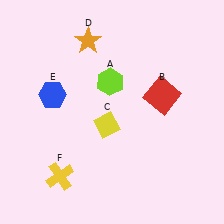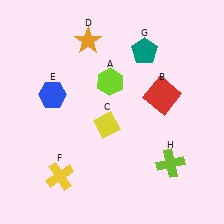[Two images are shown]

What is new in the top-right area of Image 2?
A teal pentagon (G) was added in the top-right area of Image 2.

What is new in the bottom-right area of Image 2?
A lime cross (H) was added in the bottom-right area of Image 2.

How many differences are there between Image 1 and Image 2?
There are 2 differences between the two images.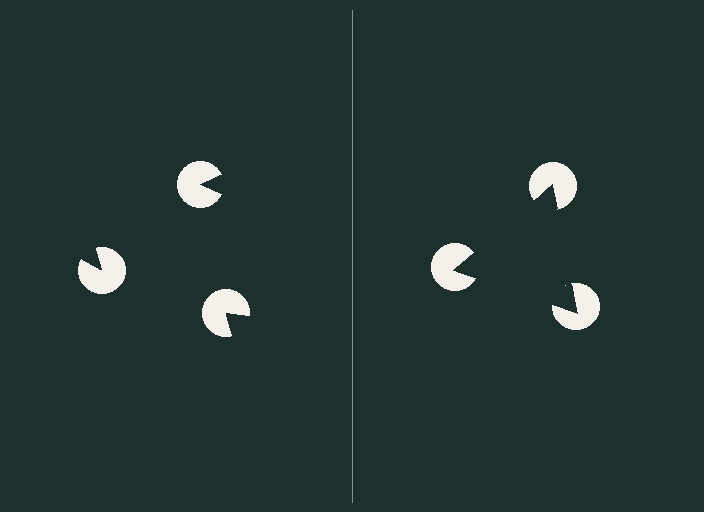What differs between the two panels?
The pac-man discs are positioned identically on both sides; only the wedge orientations differ. On the right they align to a triangle; on the left they are misaligned.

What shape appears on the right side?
An illusory triangle.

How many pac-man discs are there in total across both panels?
6 — 3 on each side.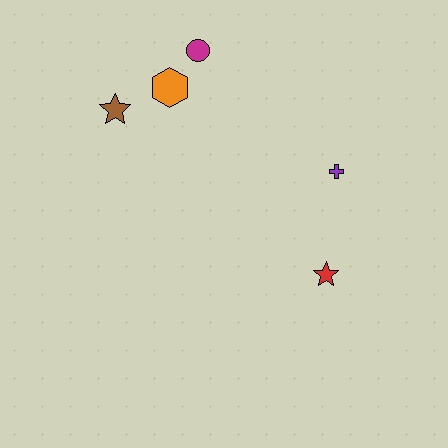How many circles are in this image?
There is 1 circle.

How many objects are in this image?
There are 5 objects.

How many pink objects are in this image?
There are no pink objects.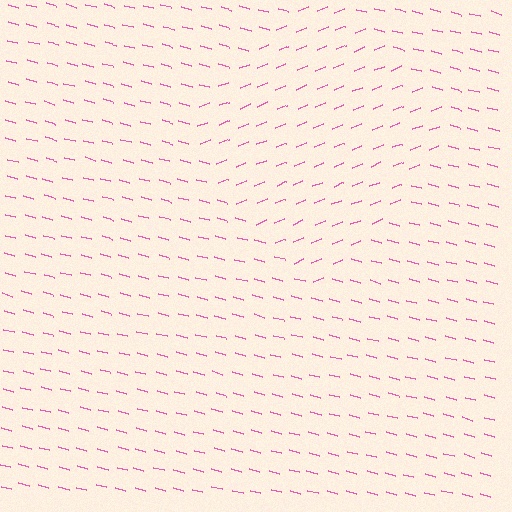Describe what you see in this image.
The image is filled with small pink line segments. A diamond region in the image has lines oriented differently from the surrounding lines, creating a visible texture boundary.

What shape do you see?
I see a diamond.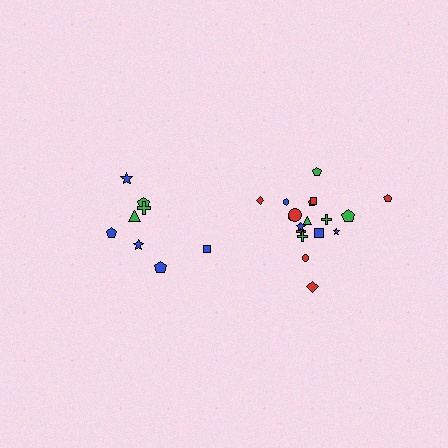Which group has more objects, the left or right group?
The right group.